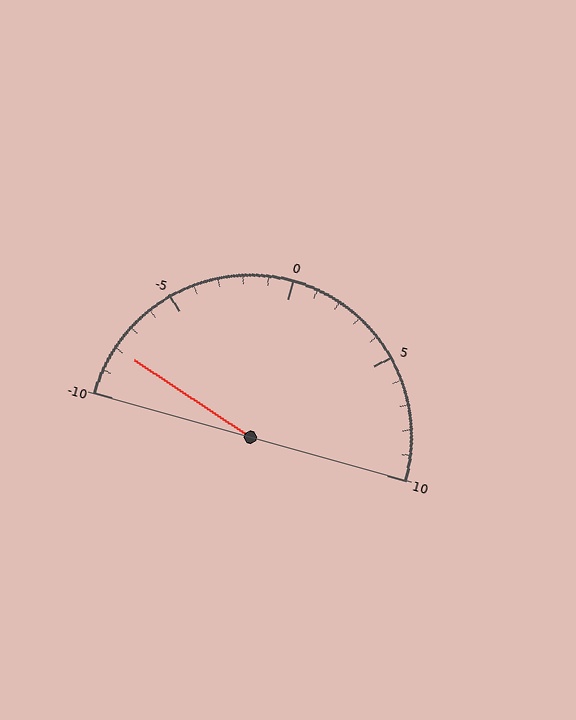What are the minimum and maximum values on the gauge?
The gauge ranges from -10 to 10.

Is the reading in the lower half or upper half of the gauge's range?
The reading is in the lower half of the range (-10 to 10).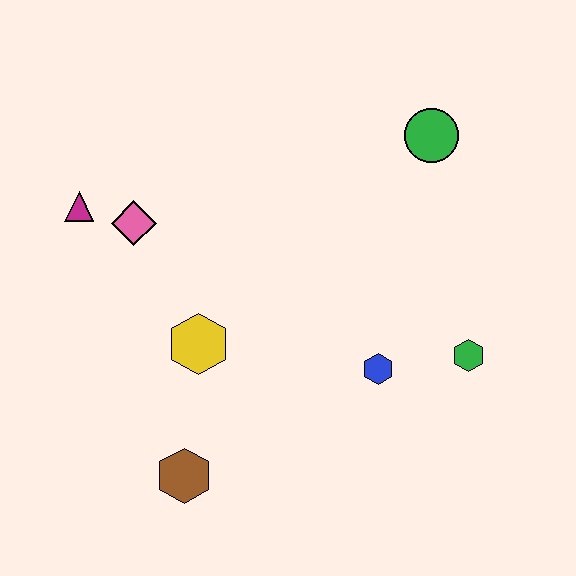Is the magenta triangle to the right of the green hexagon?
No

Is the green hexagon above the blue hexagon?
Yes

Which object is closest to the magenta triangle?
The pink diamond is closest to the magenta triangle.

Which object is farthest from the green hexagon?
The magenta triangle is farthest from the green hexagon.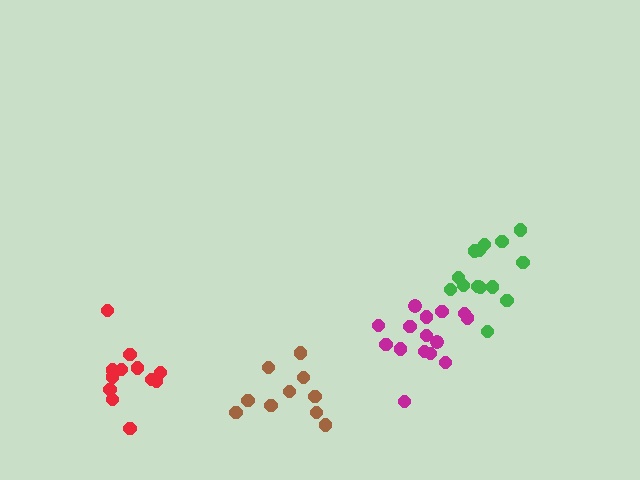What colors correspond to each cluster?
The clusters are colored: green, magenta, brown, red.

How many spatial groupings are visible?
There are 4 spatial groupings.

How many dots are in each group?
Group 1: 14 dots, Group 2: 15 dots, Group 3: 10 dots, Group 4: 12 dots (51 total).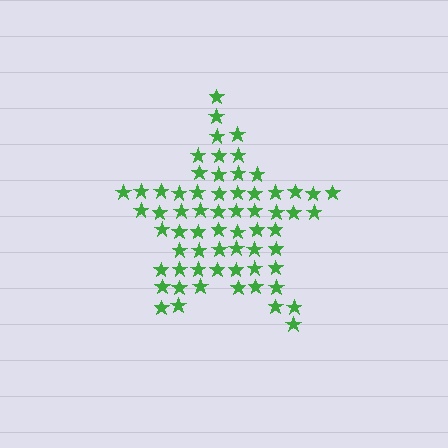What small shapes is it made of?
It is made of small stars.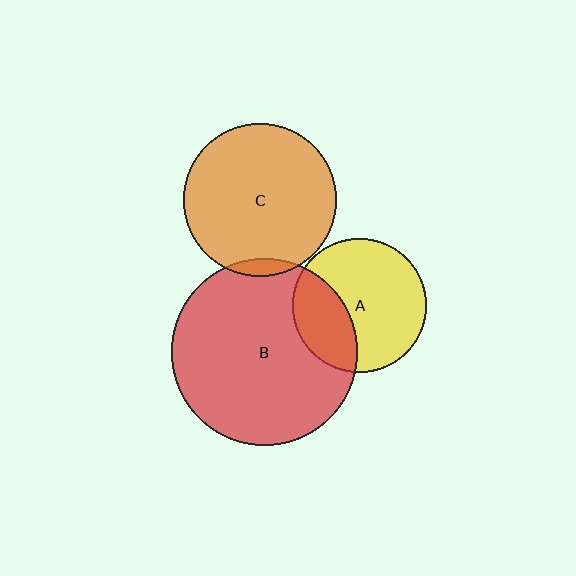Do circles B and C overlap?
Yes.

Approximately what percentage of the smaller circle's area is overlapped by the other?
Approximately 5%.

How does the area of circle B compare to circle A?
Approximately 1.9 times.